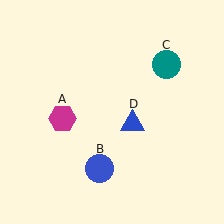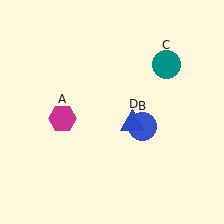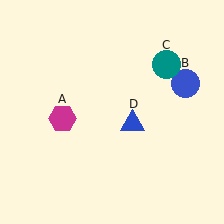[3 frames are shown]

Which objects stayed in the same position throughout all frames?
Magenta hexagon (object A) and teal circle (object C) and blue triangle (object D) remained stationary.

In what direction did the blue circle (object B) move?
The blue circle (object B) moved up and to the right.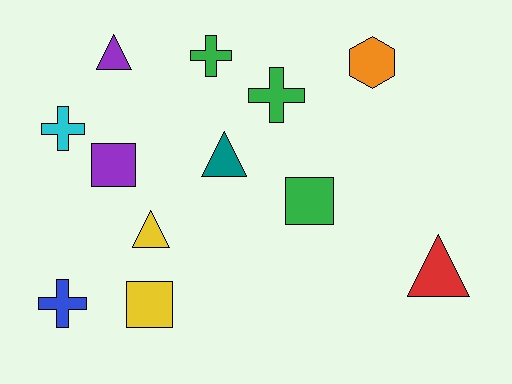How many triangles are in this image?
There are 4 triangles.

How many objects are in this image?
There are 12 objects.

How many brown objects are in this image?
There are no brown objects.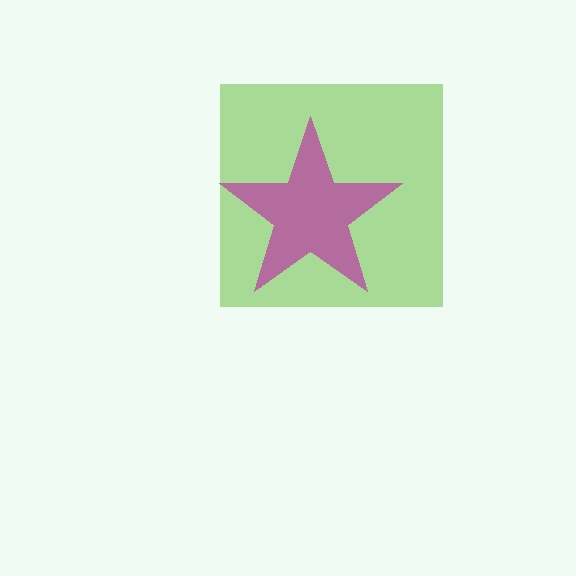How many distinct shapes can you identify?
There are 2 distinct shapes: a lime square, a magenta star.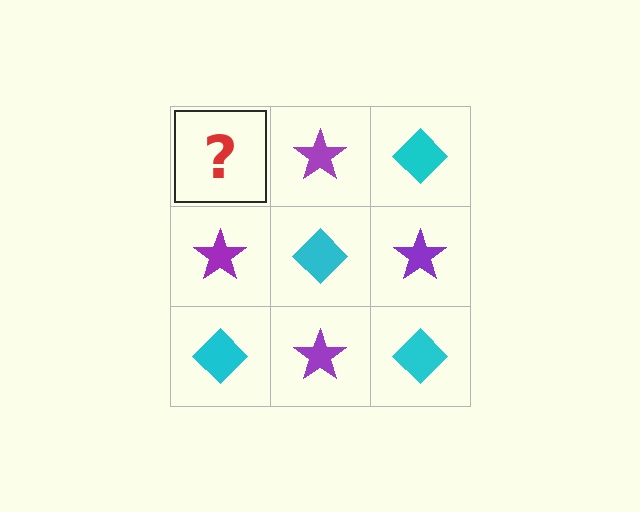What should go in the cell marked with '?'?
The missing cell should contain a cyan diamond.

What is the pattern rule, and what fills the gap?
The rule is that it alternates cyan diamond and purple star in a checkerboard pattern. The gap should be filled with a cyan diamond.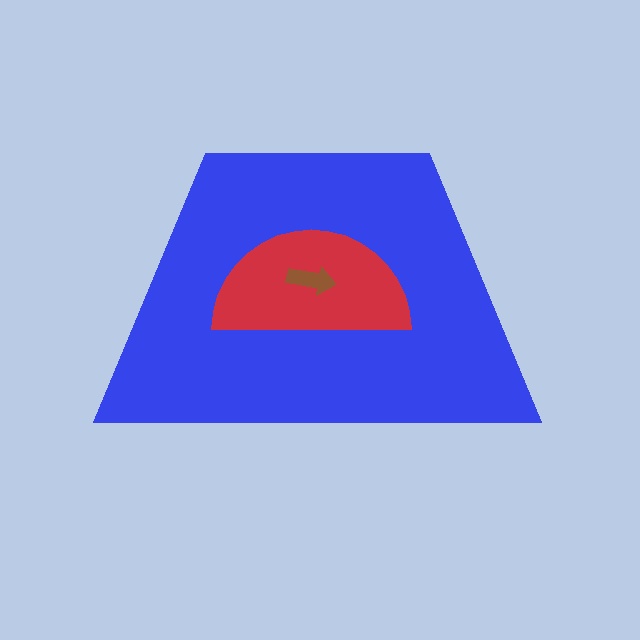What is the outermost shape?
The blue trapezoid.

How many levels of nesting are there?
3.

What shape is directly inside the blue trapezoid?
The red semicircle.